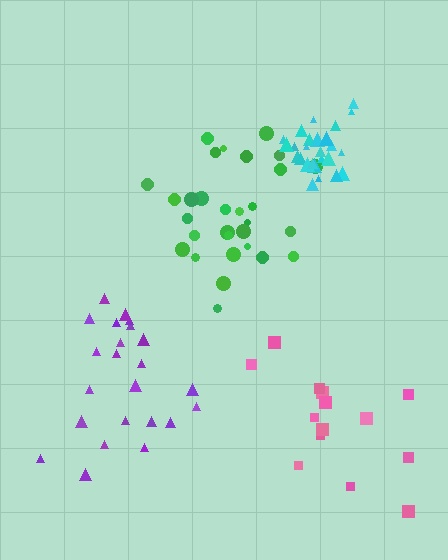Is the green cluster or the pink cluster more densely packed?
Green.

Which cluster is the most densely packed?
Cyan.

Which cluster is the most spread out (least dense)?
Pink.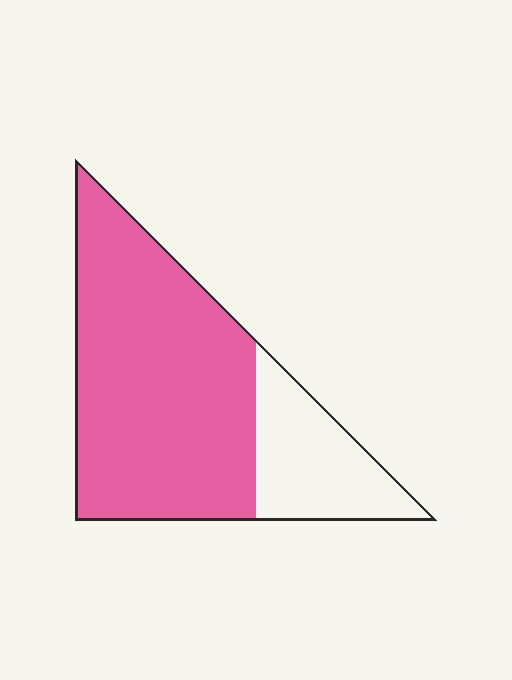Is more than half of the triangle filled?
Yes.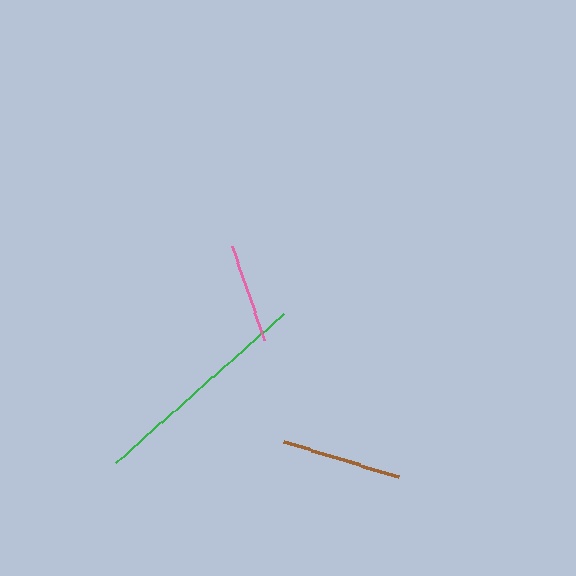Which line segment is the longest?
The green line is the longest at approximately 225 pixels.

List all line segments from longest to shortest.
From longest to shortest: green, brown, pink.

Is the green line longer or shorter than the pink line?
The green line is longer than the pink line.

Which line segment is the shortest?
The pink line is the shortest at approximately 99 pixels.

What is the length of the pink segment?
The pink segment is approximately 99 pixels long.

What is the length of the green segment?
The green segment is approximately 225 pixels long.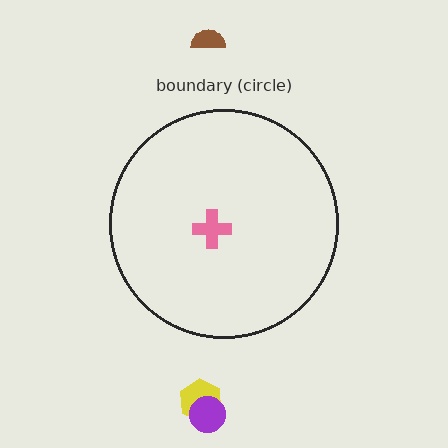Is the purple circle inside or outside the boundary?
Outside.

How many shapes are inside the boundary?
1 inside, 3 outside.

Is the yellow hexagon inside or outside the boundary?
Outside.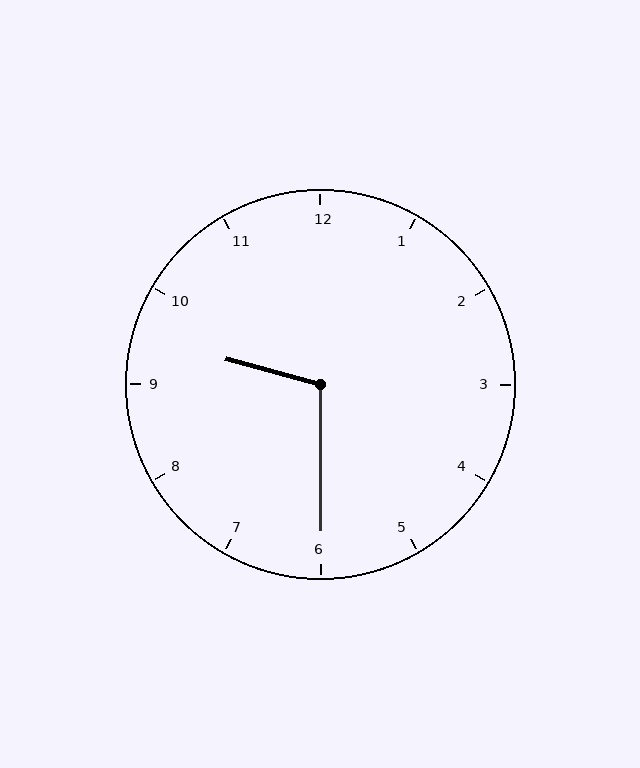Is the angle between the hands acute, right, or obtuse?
It is obtuse.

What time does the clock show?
9:30.